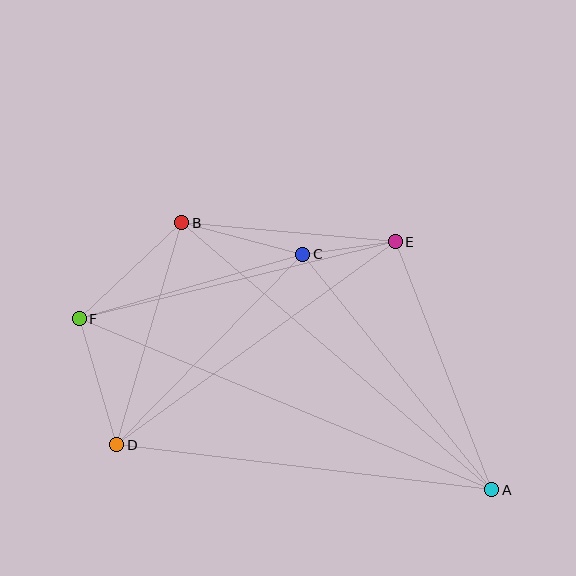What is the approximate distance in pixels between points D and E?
The distance between D and E is approximately 344 pixels.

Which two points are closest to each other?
Points C and E are closest to each other.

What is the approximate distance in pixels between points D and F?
The distance between D and F is approximately 131 pixels.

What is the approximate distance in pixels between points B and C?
The distance between B and C is approximately 125 pixels.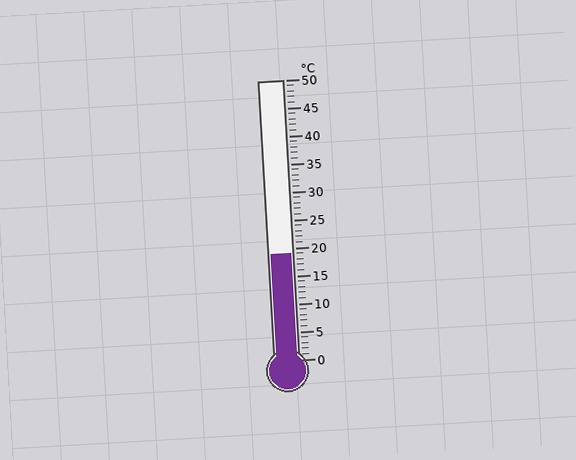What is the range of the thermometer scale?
The thermometer scale ranges from 0°C to 50°C.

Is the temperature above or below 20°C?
The temperature is below 20°C.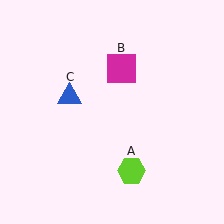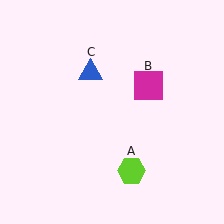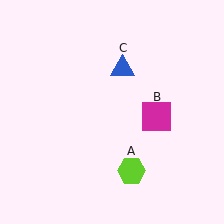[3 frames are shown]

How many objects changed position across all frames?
2 objects changed position: magenta square (object B), blue triangle (object C).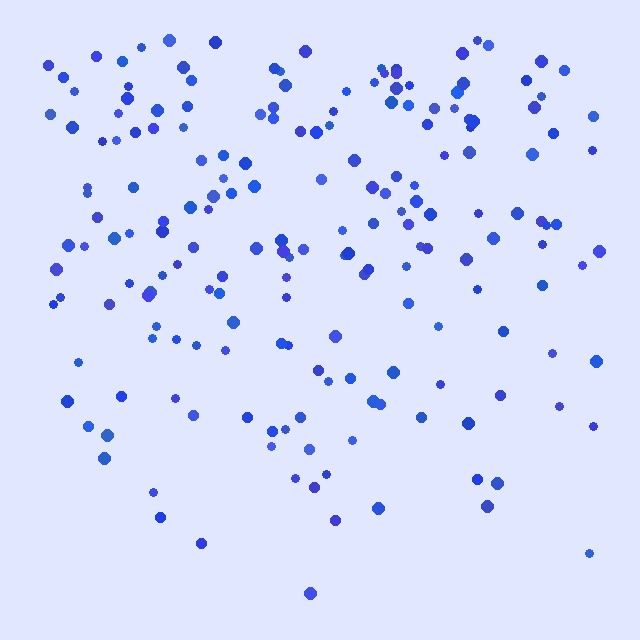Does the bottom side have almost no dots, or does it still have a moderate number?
Still a moderate number, just noticeably fewer than the top.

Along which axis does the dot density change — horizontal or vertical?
Vertical.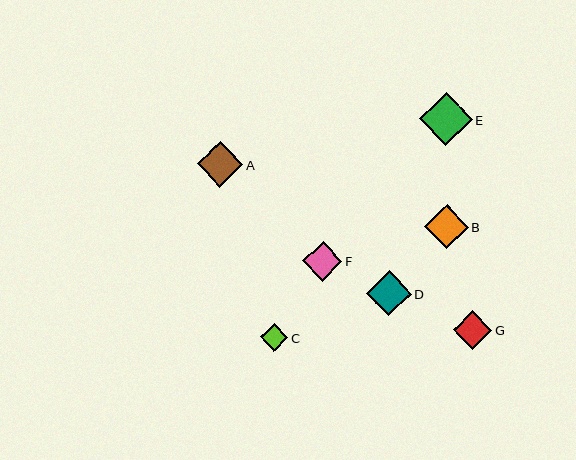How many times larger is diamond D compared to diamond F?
Diamond D is approximately 1.1 times the size of diamond F.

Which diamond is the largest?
Diamond E is the largest with a size of approximately 53 pixels.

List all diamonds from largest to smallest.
From largest to smallest: E, A, D, B, F, G, C.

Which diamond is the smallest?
Diamond C is the smallest with a size of approximately 27 pixels.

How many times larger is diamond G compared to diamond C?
Diamond G is approximately 1.4 times the size of diamond C.